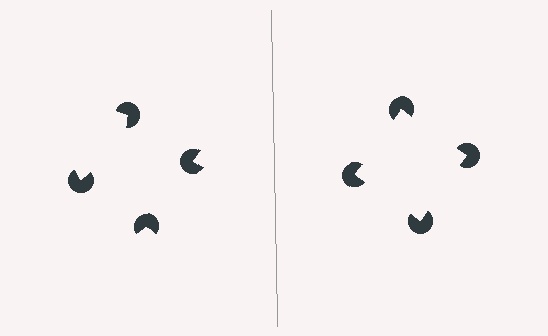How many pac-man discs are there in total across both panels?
8 — 4 on each side.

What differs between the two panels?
The pac-man discs are positioned identically on both sides; only the wedge orientations differ. On the right they align to a square; on the left they are misaligned.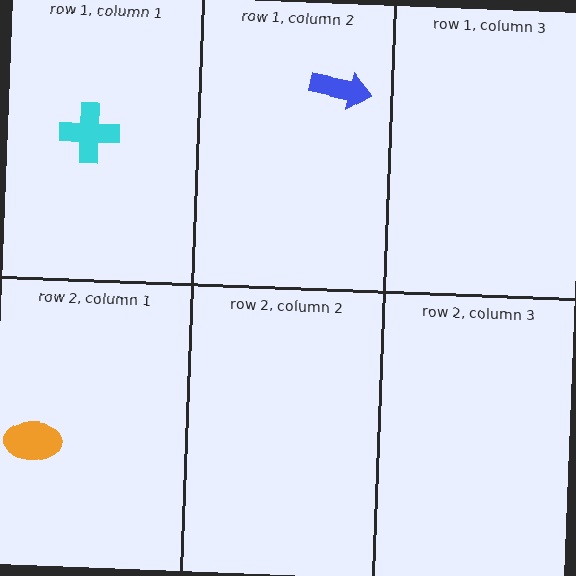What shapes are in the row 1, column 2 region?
The blue arrow.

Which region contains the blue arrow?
The row 1, column 2 region.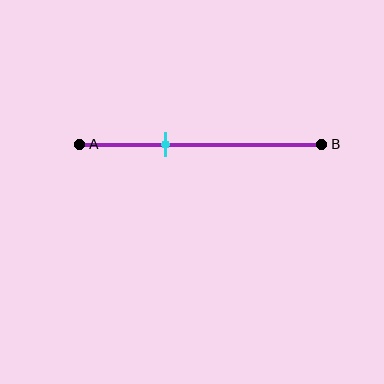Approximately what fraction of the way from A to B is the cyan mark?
The cyan mark is approximately 35% of the way from A to B.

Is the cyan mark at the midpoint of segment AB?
No, the mark is at about 35% from A, not at the 50% midpoint.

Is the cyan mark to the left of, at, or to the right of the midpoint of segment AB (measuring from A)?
The cyan mark is to the left of the midpoint of segment AB.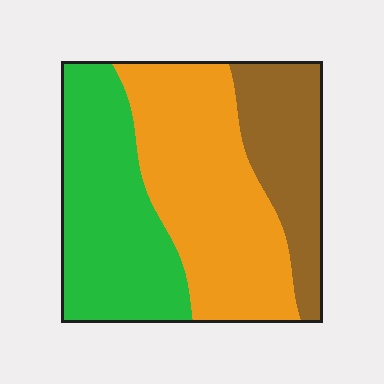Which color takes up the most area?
Orange, at roughly 40%.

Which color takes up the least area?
Brown, at roughly 20%.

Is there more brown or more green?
Green.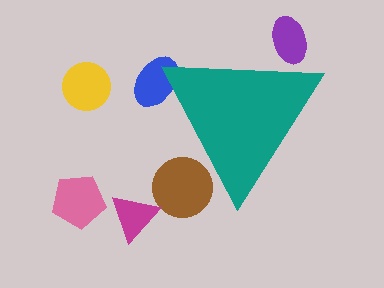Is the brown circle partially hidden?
Yes, the brown circle is partially hidden behind the teal triangle.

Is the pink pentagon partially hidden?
No, the pink pentagon is fully visible.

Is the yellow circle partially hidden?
No, the yellow circle is fully visible.